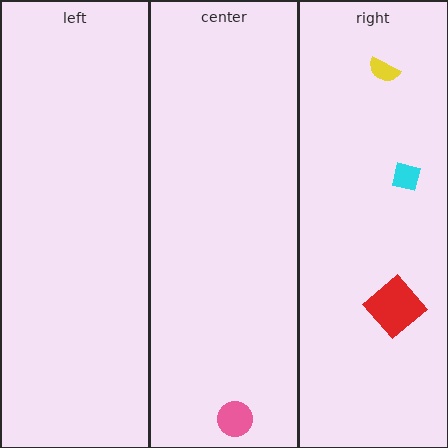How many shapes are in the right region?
3.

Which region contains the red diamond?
The right region.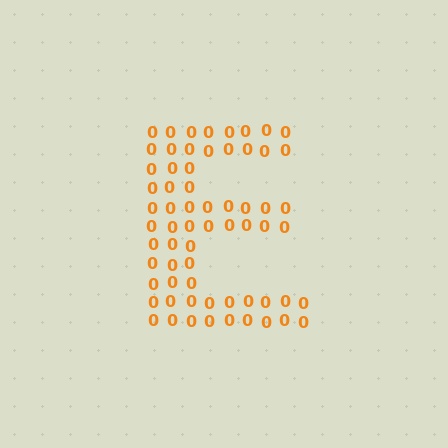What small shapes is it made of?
It is made of small digit 0's.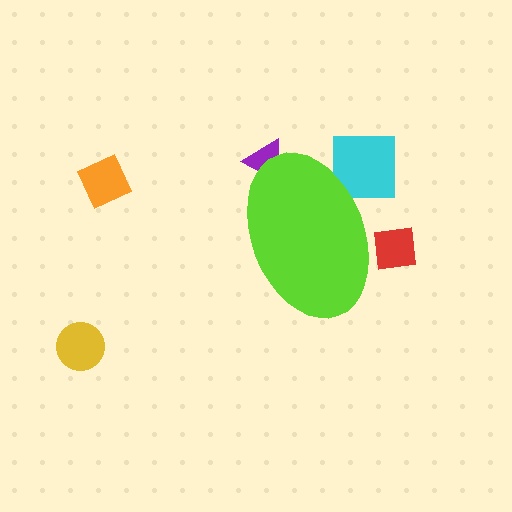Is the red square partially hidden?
Yes, the red square is partially hidden behind the lime ellipse.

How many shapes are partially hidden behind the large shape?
3 shapes are partially hidden.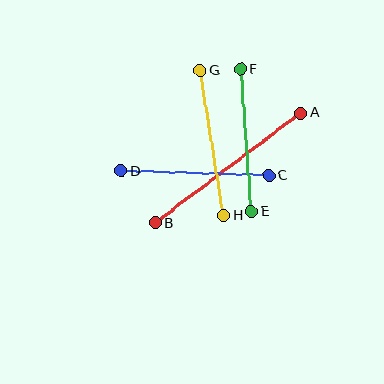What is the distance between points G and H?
The distance is approximately 147 pixels.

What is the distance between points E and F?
The distance is approximately 143 pixels.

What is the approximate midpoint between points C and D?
The midpoint is at approximately (195, 173) pixels.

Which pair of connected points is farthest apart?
Points A and B are farthest apart.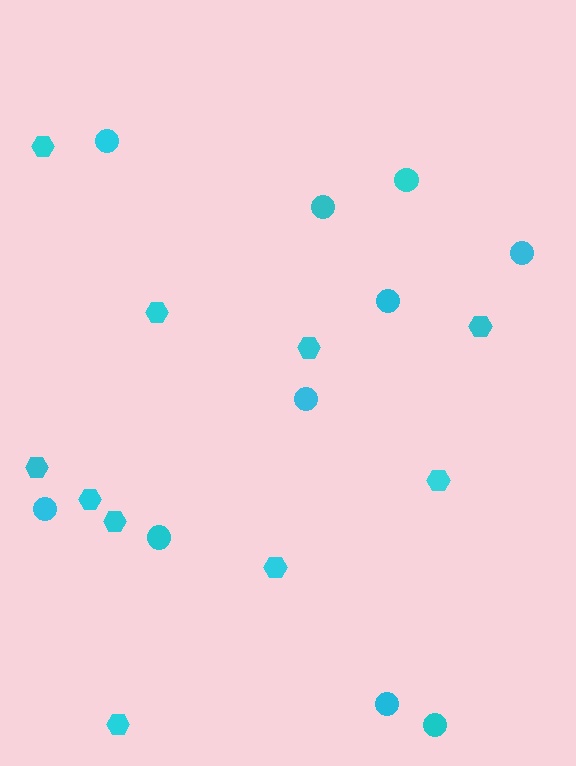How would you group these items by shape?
There are 2 groups: one group of circles (10) and one group of hexagons (10).